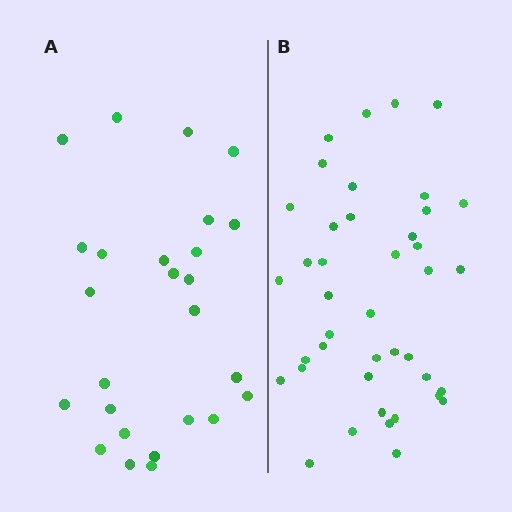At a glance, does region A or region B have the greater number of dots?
Region B (the right region) has more dots.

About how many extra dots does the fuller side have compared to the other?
Region B has approximately 15 more dots than region A.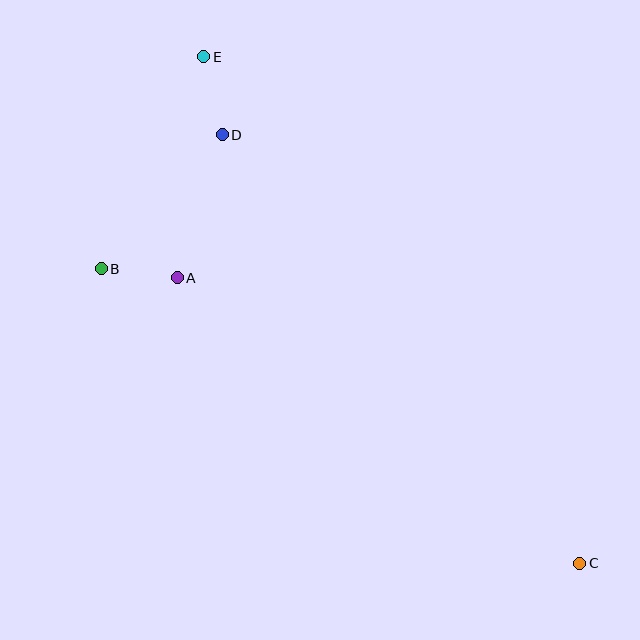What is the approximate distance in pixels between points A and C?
The distance between A and C is approximately 494 pixels.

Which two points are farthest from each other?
Points C and E are farthest from each other.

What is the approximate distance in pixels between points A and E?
The distance between A and E is approximately 223 pixels.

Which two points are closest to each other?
Points A and B are closest to each other.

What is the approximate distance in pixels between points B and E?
The distance between B and E is approximately 235 pixels.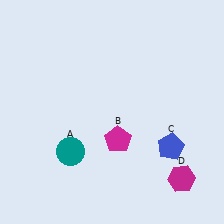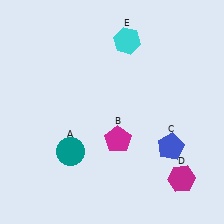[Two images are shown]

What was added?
A cyan hexagon (E) was added in Image 2.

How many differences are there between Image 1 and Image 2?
There is 1 difference between the two images.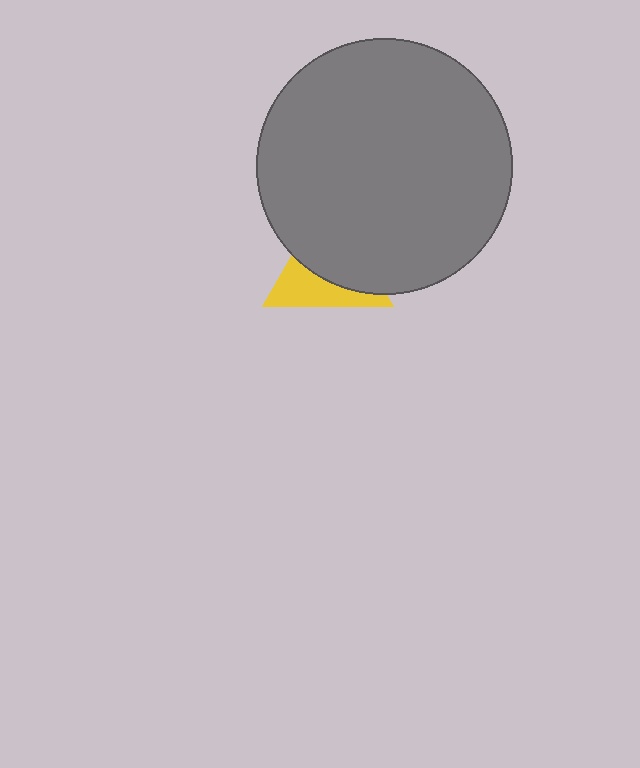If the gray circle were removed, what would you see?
You would see the complete yellow triangle.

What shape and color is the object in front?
The object in front is a gray circle.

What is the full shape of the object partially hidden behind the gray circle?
The partially hidden object is a yellow triangle.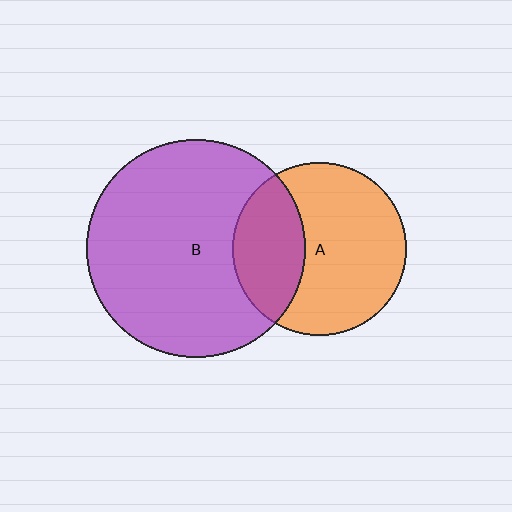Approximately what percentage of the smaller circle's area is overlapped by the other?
Approximately 30%.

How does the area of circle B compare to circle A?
Approximately 1.6 times.